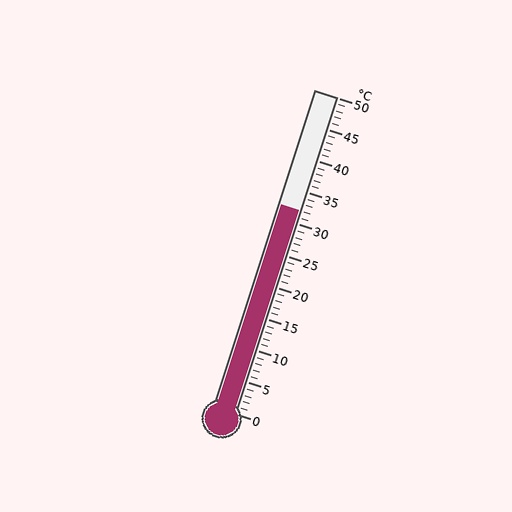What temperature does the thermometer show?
The thermometer shows approximately 32°C.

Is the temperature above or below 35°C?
The temperature is below 35°C.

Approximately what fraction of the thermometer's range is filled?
The thermometer is filled to approximately 65% of its range.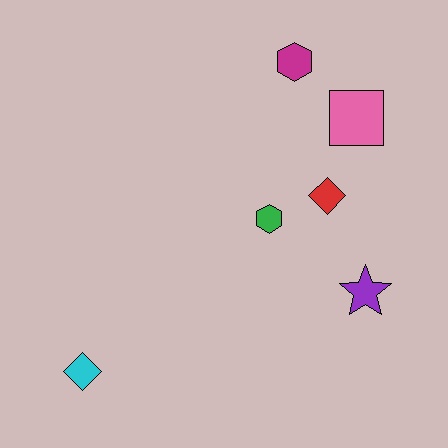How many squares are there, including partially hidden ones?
There is 1 square.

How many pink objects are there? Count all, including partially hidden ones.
There is 1 pink object.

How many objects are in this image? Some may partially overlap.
There are 6 objects.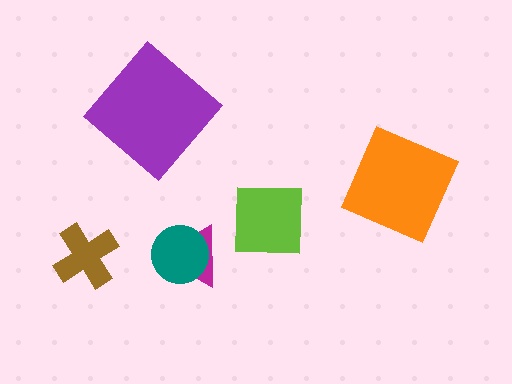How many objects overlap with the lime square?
0 objects overlap with the lime square.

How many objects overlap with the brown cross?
0 objects overlap with the brown cross.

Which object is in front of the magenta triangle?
The teal circle is in front of the magenta triangle.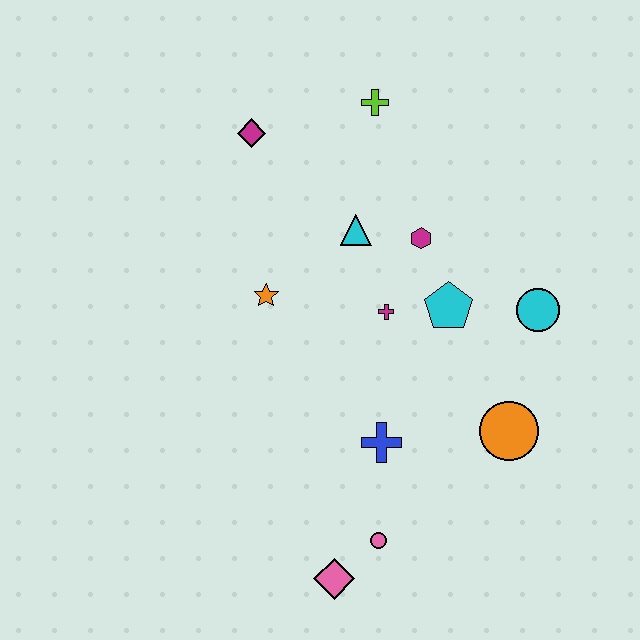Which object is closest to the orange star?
The cyan triangle is closest to the orange star.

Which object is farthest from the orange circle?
The magenta diamond is farthest from the orange circle.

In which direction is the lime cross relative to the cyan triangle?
The lime cross is above the cyan triangle.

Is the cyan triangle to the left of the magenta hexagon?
Yes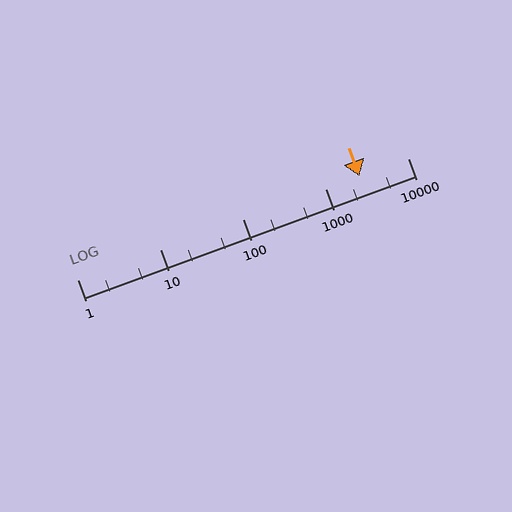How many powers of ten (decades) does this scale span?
The scale spans 4 decades, from 1 to 10000.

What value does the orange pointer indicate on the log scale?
The pointer indicates approximately 2600.